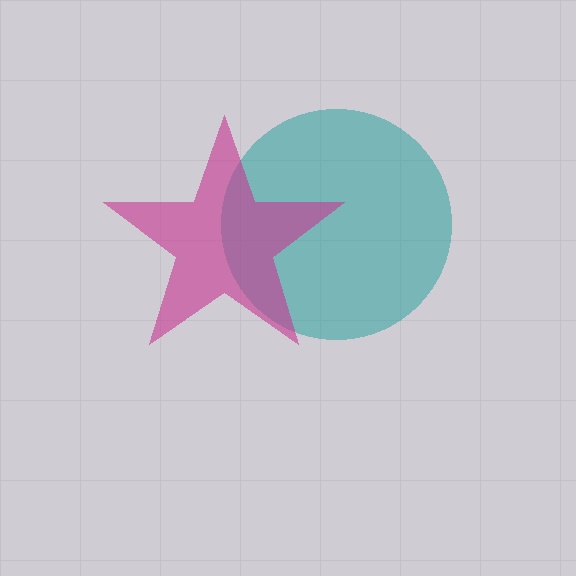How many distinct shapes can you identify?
There are 2 distinct shapes: a teal circle, a magenta star.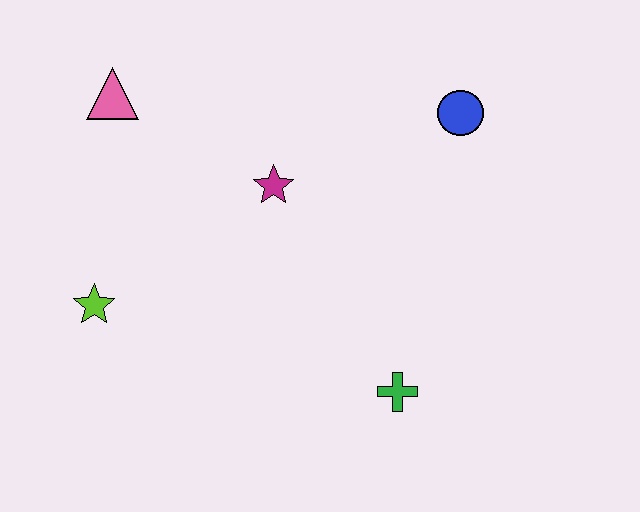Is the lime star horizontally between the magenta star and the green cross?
No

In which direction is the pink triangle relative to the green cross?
The pink triangle is above the green cross.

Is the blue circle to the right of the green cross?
Yes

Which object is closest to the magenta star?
The pink triangle is closest to the magenta star.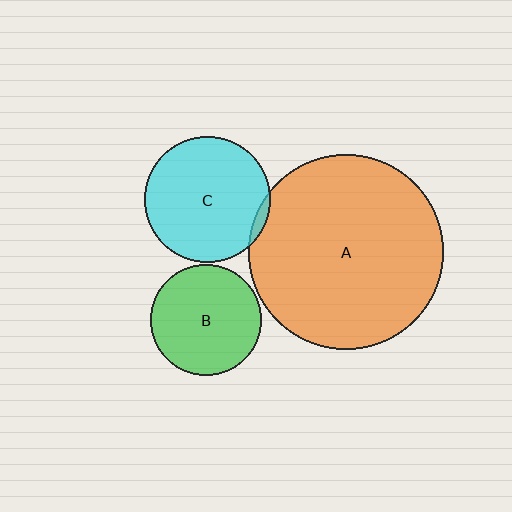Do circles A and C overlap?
Yes.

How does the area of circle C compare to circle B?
Approximately 1.3 times.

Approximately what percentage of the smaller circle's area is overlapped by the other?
Approximately 5%.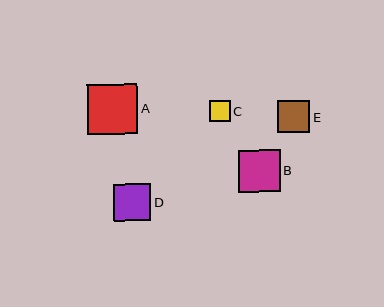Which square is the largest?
Square A is the largest with a size of approximately 50 pixels.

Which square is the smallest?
Square C is the smallest with a size of approximately 21 pixels.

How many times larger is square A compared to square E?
Square A is approximately 1.6 times the size of square E.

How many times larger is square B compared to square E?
Square B is approximately 1.3 times the size of square E.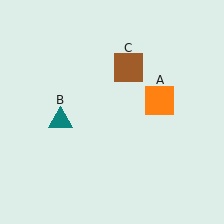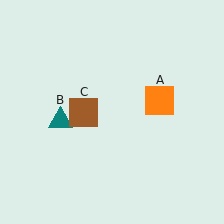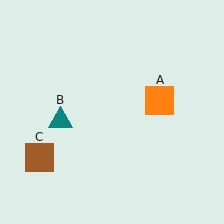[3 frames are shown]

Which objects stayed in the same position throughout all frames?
Orange square (object A) and teal triangle (object B) remained stationary.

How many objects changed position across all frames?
1 object changed position: brown square (object C).